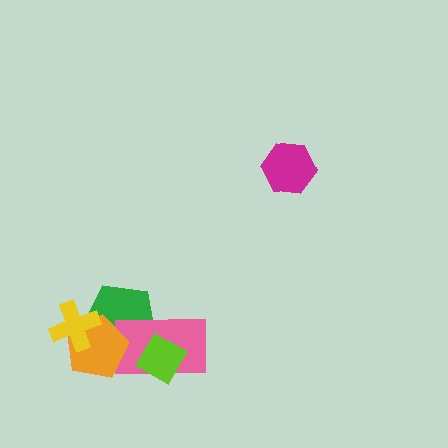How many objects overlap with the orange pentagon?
3 objects overlap with the orange pentagon.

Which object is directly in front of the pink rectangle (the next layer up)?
The orange pentagon is directly in front of the pink rectangle.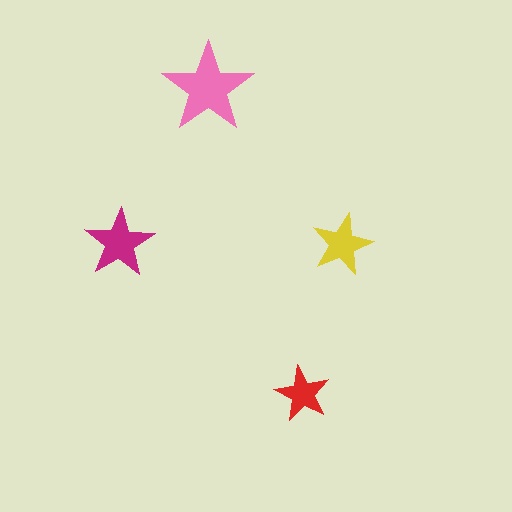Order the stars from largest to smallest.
the pink one, the magenta one, the yellow one, the red one.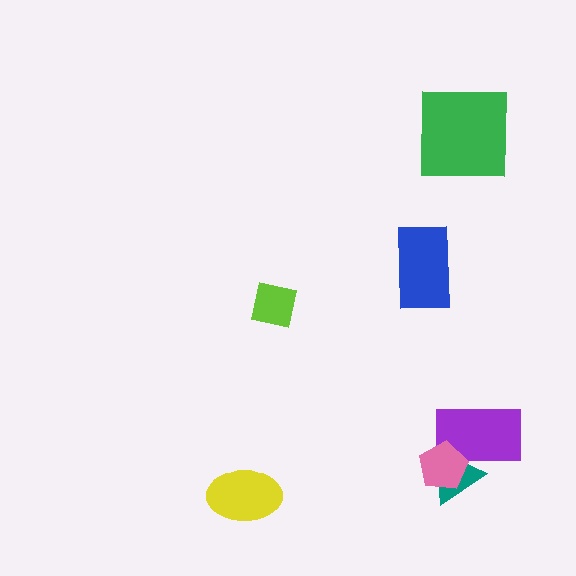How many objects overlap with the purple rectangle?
2 objects overlap with the purple rectangle.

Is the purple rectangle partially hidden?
Yes, it is partially covered by another shape.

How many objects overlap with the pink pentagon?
2 objects overlap with the pink pentagon.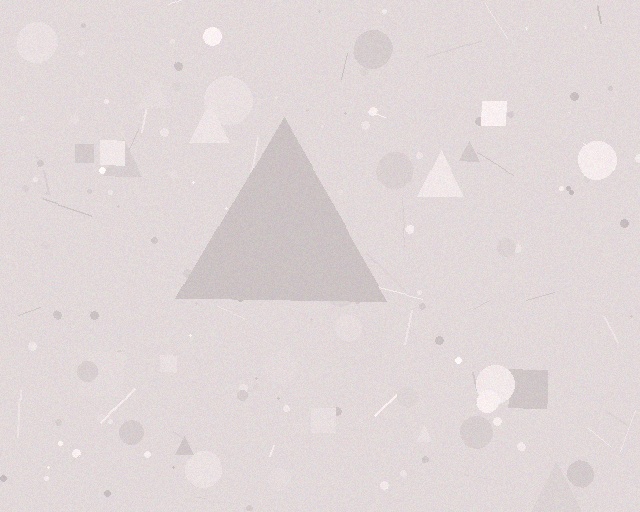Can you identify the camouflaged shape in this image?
The camouflaged shape is a triangle.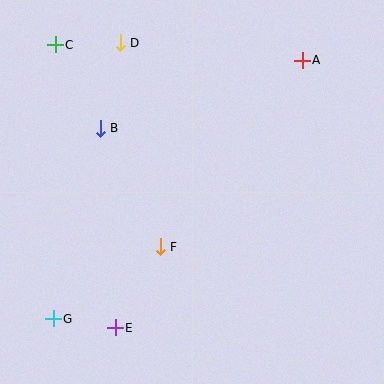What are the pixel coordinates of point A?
Point A is at (302, 60).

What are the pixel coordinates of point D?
Point D is at (120, 43).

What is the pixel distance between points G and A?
The distance between G and A is 359 pixels.